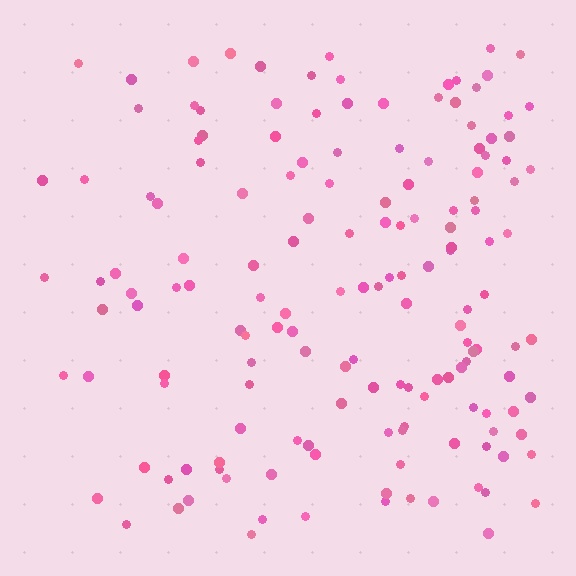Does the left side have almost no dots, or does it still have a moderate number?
Still a moderate number, just noticeably fewer than the right.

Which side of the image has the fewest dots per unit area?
The left.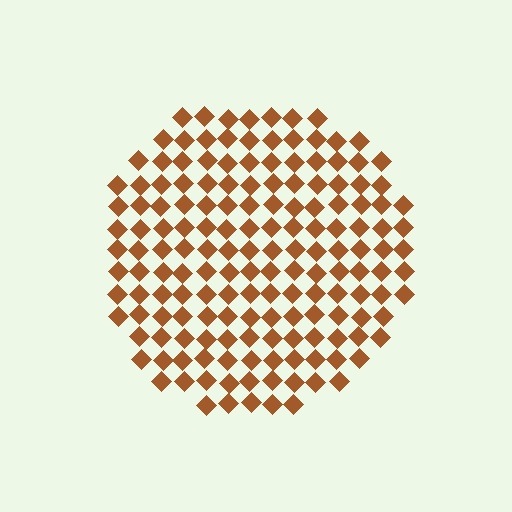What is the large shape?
The large shape is a circle.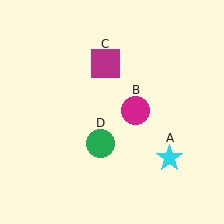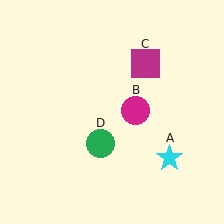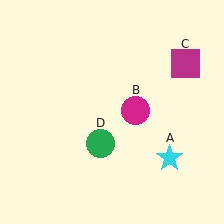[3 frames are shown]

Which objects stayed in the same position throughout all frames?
Cyan star (object A) and magenta circle (object B) and green circle (object D) remained stationary.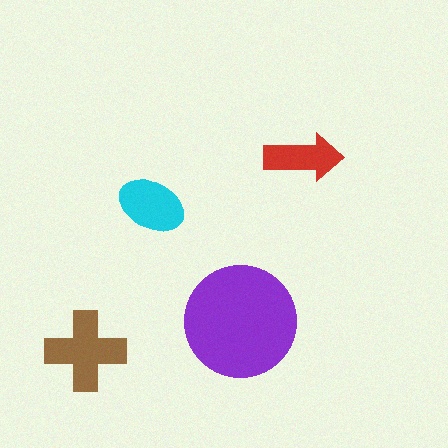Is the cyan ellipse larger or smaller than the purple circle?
Smaller.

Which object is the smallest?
The red arrow.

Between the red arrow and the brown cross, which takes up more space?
The brown cross.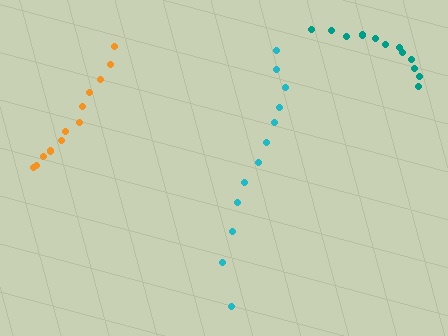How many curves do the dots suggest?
There are 3 distinct paths.